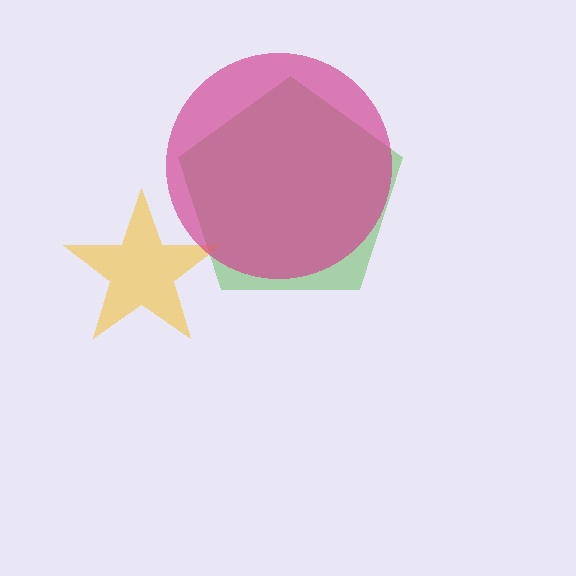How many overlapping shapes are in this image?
There are 3 overlapping shapes in the image.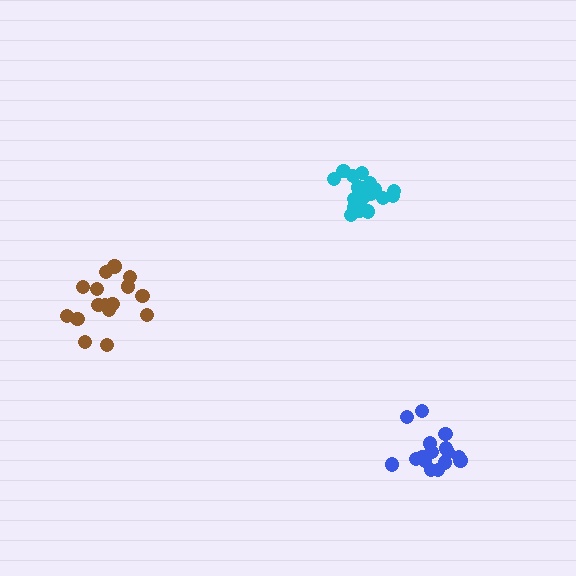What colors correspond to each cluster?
The clusters are colored: brown, blue, cyan.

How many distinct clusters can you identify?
There are 3 distinct clusters.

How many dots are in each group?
Group 1: 16 dots, Group 2: 17 dots, Group 3: 19 dots (52 total).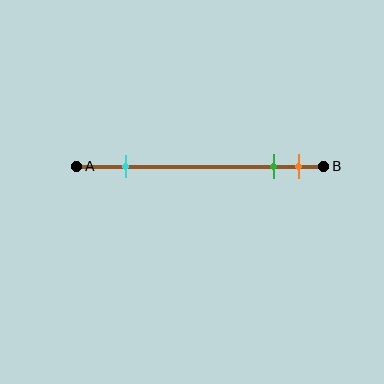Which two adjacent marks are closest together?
The green and orange marks are the closest adjacent pair.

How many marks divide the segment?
There are 3 marks dividing the segment.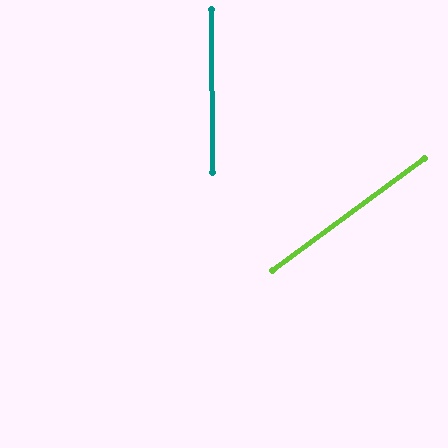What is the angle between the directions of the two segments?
Approximately 54 degrees.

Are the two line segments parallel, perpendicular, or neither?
Neither parallel nor perpendicular — they differ by about 54°.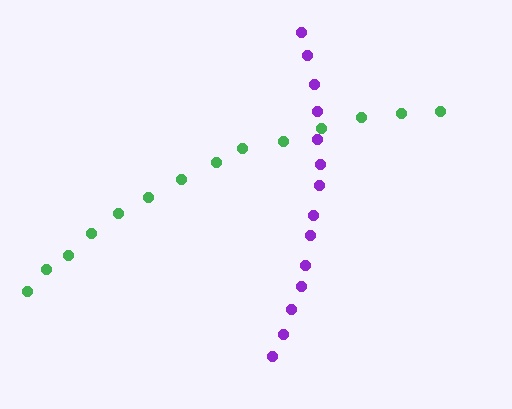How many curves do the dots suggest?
There are 2 distinct paths.